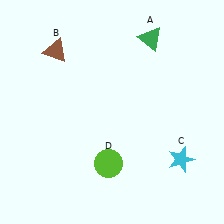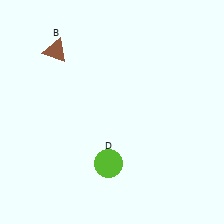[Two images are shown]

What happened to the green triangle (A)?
The green triangle (A) was removed in Image 2. It was in the top-right area of Image 1.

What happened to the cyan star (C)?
The cyan star (C) was removed in Image 2. It was in the bottom-right area of Image 1.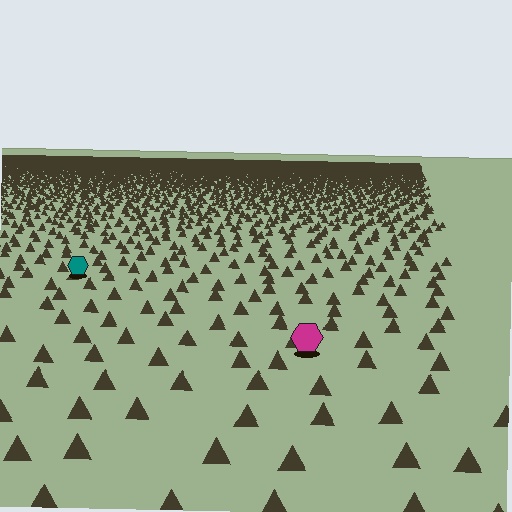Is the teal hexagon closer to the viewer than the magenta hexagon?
No. The magenta hexagon is closer — you can tell from the texture gradient: the ground texture is coarser near it.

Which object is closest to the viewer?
The magenta hexagon is closest. The texture marks near it are larger and more spread out.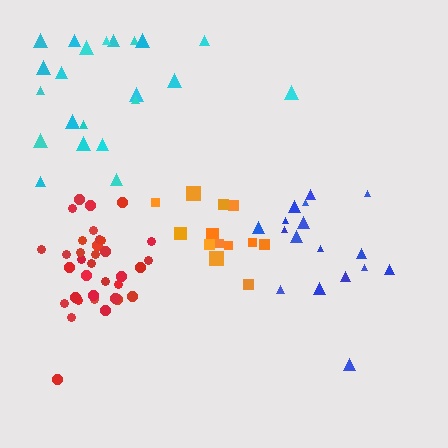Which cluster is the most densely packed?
Red.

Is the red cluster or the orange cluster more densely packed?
Red.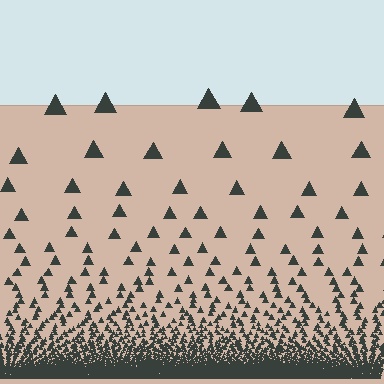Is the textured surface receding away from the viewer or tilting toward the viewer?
The surface appears to tilt toward the viewer. Texture elements get larger and sparser toward the top.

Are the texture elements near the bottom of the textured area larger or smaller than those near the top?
Smaller. The gradient is inverted — elements near the bottom are smaller and denser.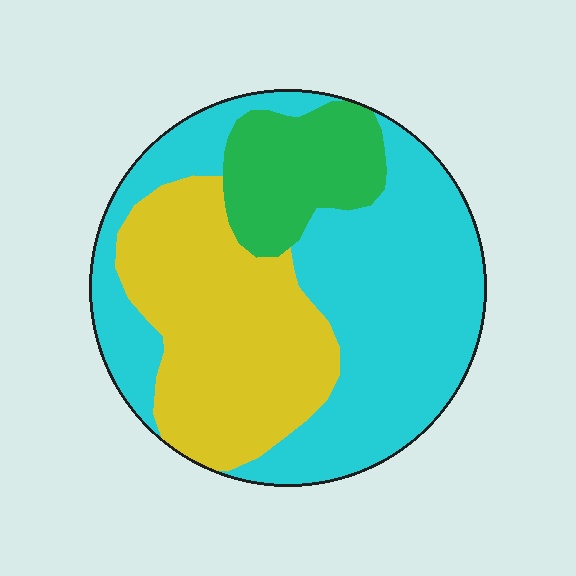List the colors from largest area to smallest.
From largest to smallest: cyan, yellow, green.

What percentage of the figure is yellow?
Yellow takes up between a third and a half of the figure.